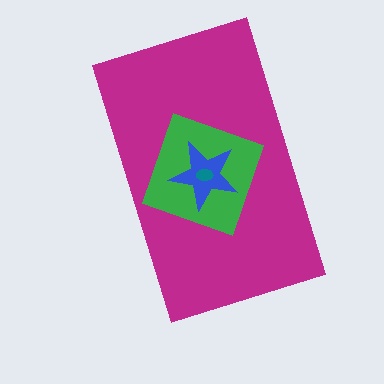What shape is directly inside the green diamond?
The blue star.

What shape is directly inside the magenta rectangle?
The green diamond.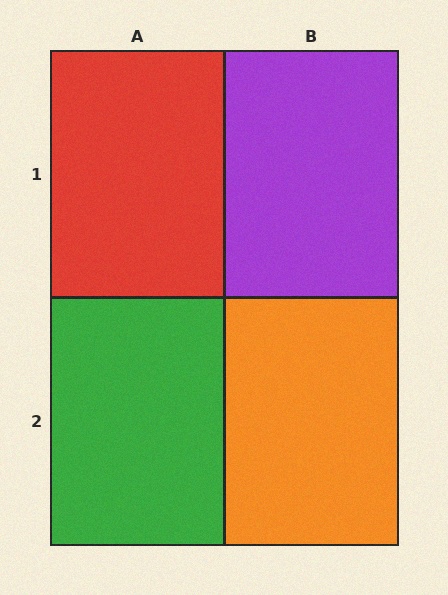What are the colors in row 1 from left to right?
Red, purple.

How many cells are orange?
1 cell is orange.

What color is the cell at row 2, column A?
Green.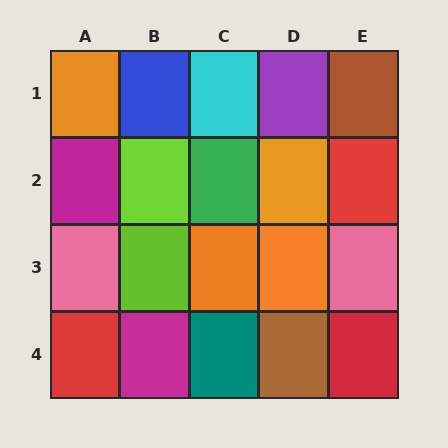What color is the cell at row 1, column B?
Blue.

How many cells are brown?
2 cells are brown.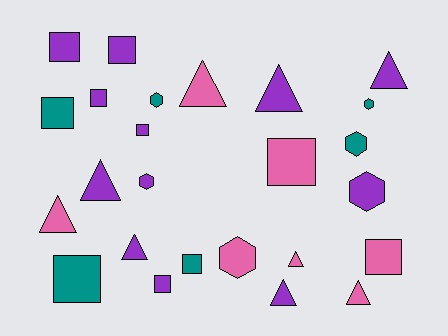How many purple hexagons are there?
There are 2 purple hexagons.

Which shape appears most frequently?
Square, with 10 objects.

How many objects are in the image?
There are 25 objects.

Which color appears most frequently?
Purple, with 12 objects.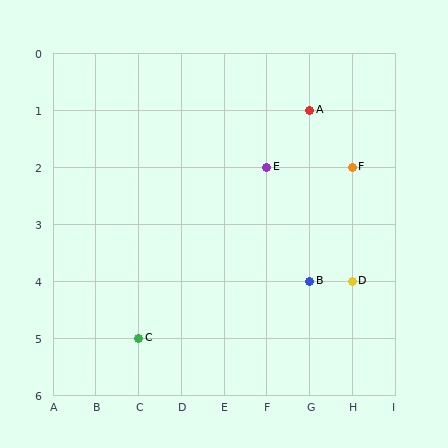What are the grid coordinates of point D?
Point D is at grid coordinates (H, 4).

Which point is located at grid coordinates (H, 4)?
Point D is at (H, 4).